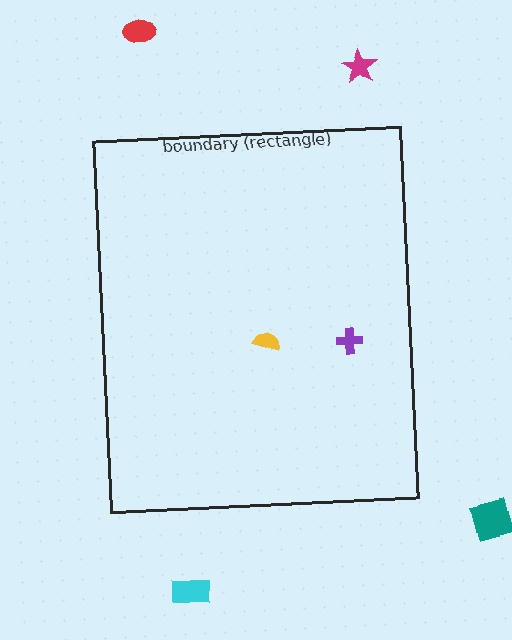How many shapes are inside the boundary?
2 inside, 4 outside.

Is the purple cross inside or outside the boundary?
Inside.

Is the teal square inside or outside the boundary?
Outside.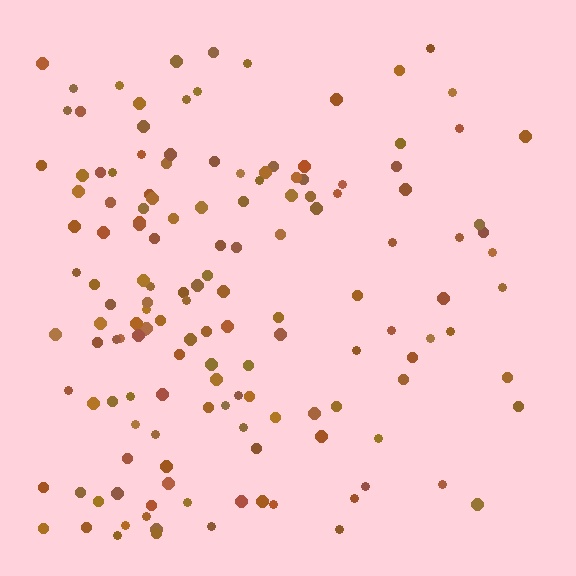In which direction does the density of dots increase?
From right to left, with the left side densest.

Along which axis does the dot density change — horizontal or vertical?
Horizontal.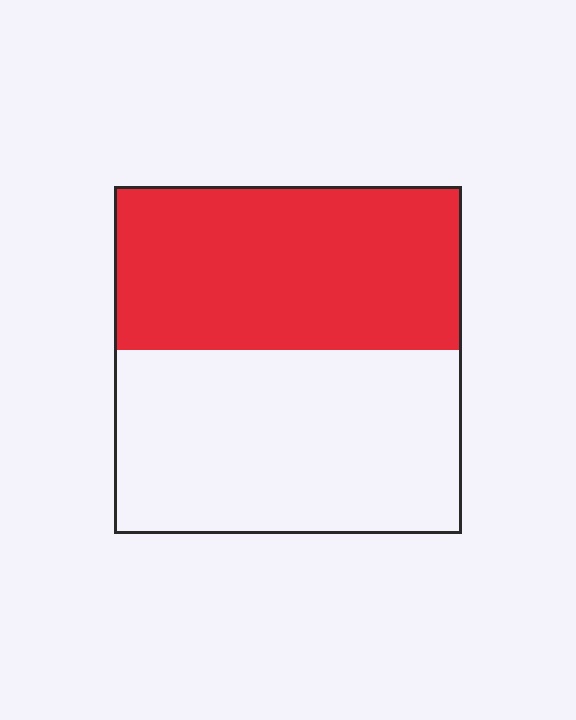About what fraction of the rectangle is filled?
About one half (1/2).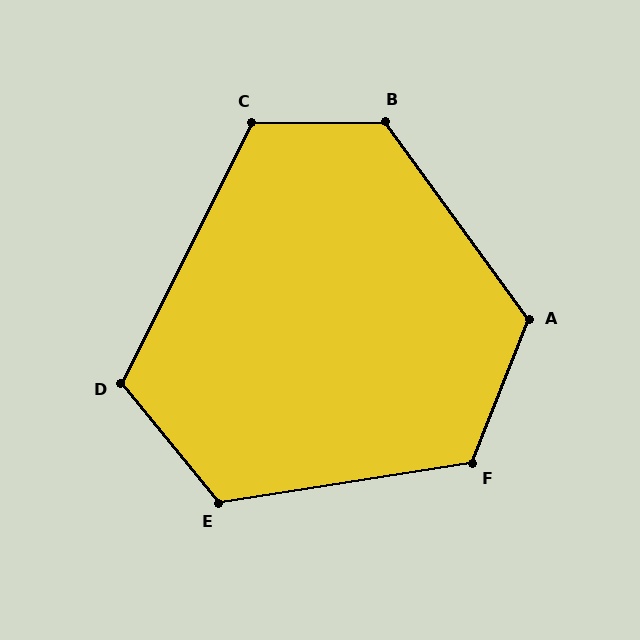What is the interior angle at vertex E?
Approximately 120 degrees (obtuse).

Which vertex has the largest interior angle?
B, at approximately 126 degrees.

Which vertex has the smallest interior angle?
D, at approximately 114 degrees.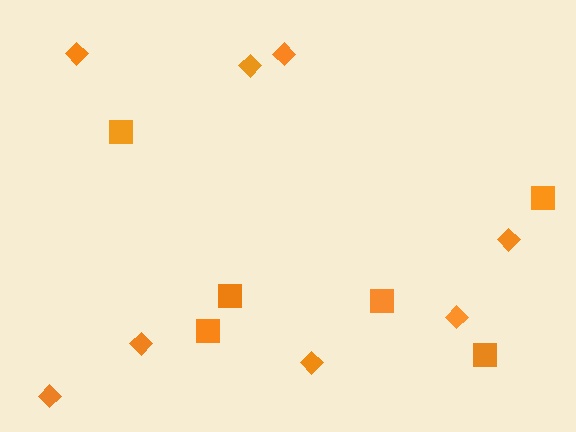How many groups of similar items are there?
There are 2 groups: one group of diamonds (8) and one group of squares (6).